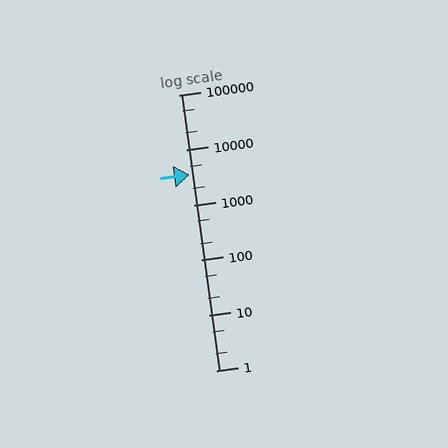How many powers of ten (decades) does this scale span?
The scale spans 5 decades, from 1 to 100000.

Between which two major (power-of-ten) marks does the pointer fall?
The pointer is between 1000 and 10000.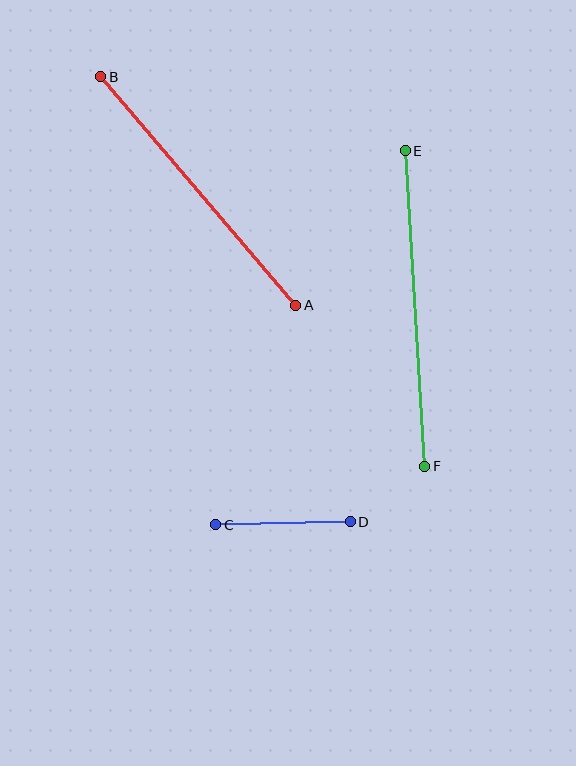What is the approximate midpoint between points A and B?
The midpoint is at approximately (198, 191) pixels.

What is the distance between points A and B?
The distance is approximately 300 pixels.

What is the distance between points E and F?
The distance is approximately 316 pixels.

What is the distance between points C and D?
The distance is approximately 134 pixels.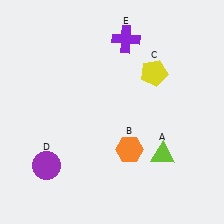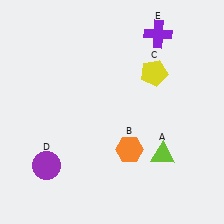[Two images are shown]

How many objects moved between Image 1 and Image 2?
1 object moved between the two images.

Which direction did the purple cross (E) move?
The purple cross (E) moved right.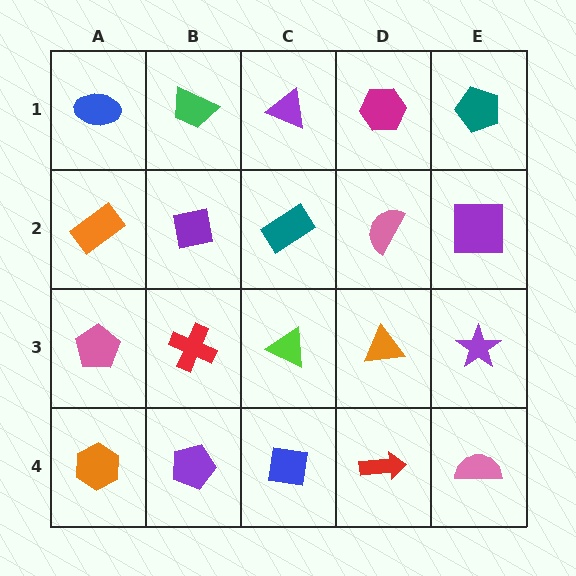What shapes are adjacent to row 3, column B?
A purple square (row 2, column B), a purple pentagon (row 4, column B), a pink pentagon (row 3, column A), a lime triangle (row 3, column C).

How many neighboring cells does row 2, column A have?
3.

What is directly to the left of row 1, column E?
A magenta hexagon.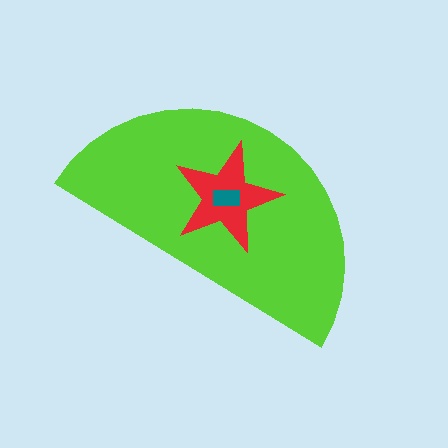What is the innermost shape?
The teal rectangle.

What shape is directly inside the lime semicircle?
The red star.